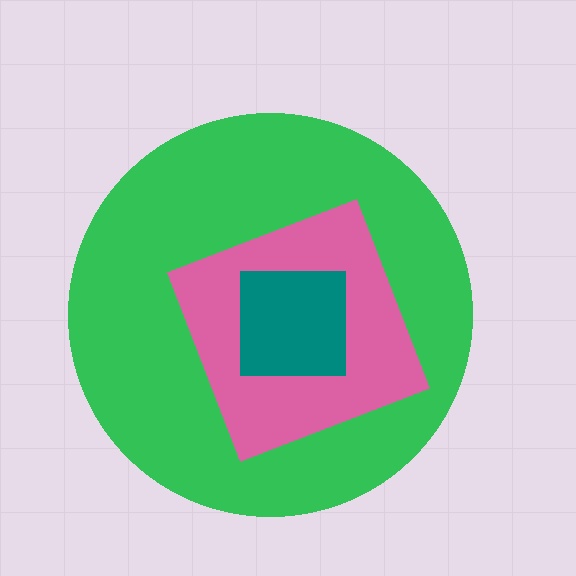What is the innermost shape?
The teal square.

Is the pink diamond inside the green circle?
Yes.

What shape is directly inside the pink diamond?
The teal square.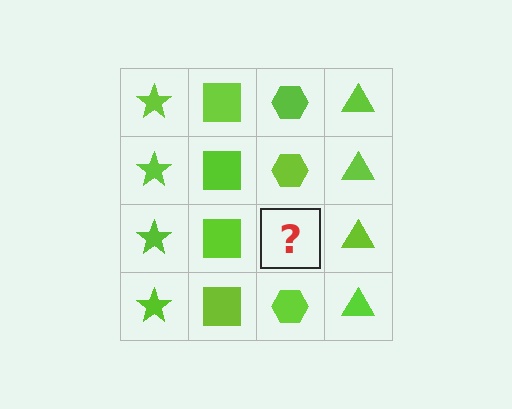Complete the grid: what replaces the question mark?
The question mark should be replaced with a lime hexagon.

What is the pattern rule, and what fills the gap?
The rule is that each column has a consistent shape. The gap should be filled with a lime hexagon.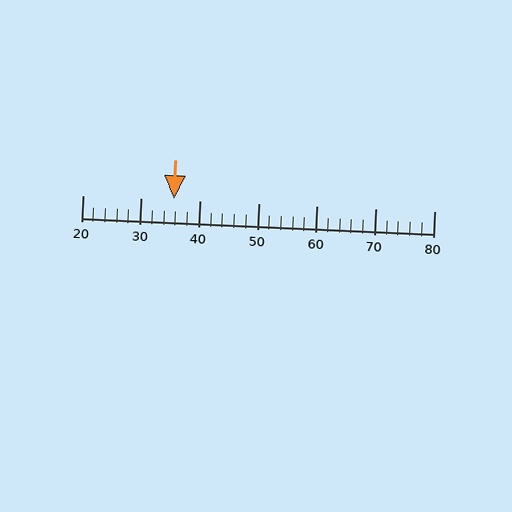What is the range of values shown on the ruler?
The ruler shows values from 20 to 80.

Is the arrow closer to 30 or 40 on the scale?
The arrow is closer to 40.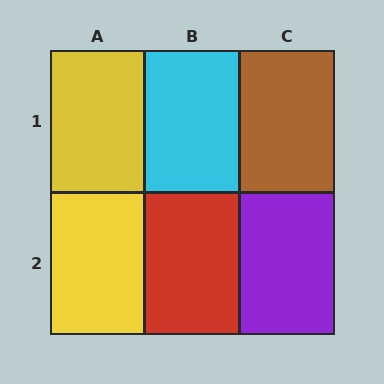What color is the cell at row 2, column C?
Purple.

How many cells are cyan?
1 cell is cyan.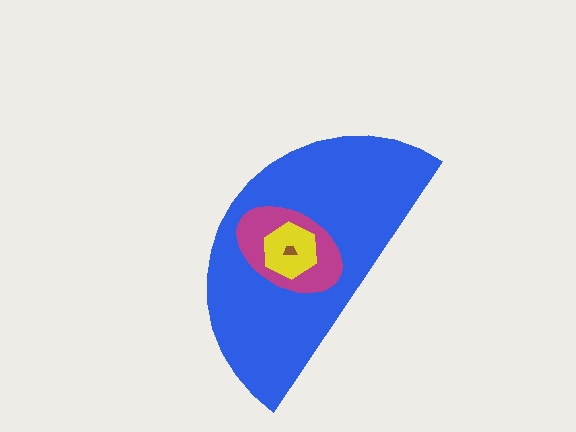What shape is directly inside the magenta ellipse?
The yellow hexagon.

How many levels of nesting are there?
4.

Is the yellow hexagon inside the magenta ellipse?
Yes.